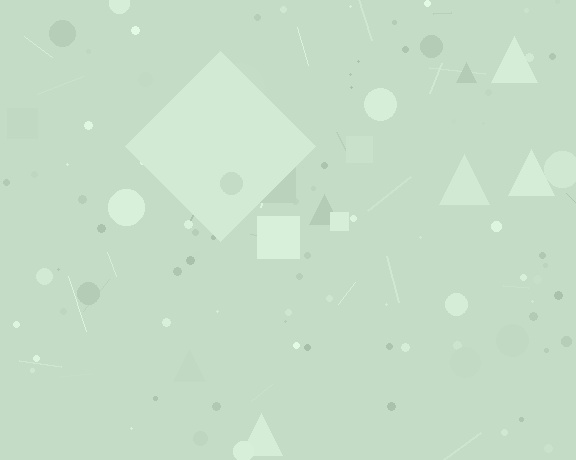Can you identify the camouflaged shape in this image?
The camouflaged shape is a diamond.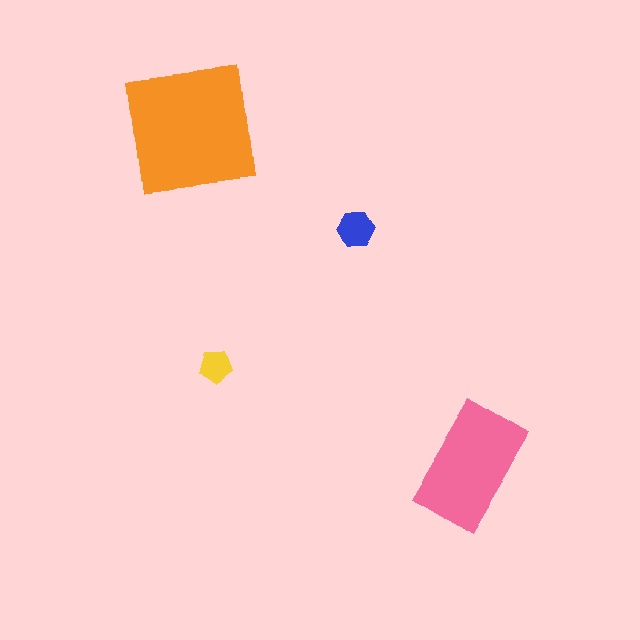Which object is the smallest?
The yellow pentagon.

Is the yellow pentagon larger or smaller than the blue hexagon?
Smaller.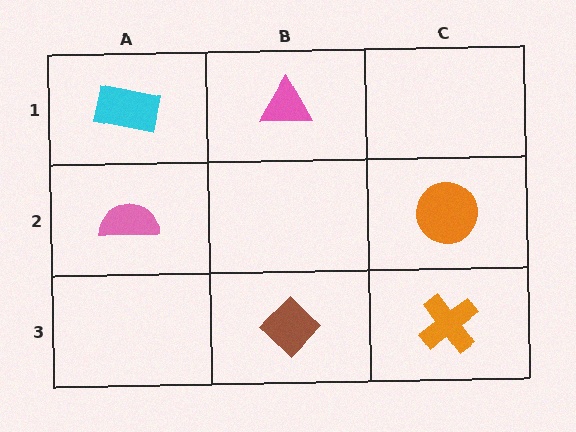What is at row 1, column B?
A pink triangle.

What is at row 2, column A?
A pink semicircle.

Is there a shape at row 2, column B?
No, that cell is empty.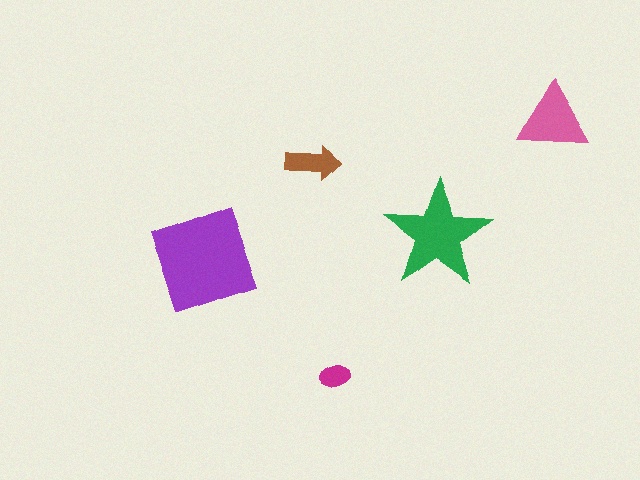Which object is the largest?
The purple square.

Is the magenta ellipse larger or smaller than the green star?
Smaller.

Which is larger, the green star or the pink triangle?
The green star.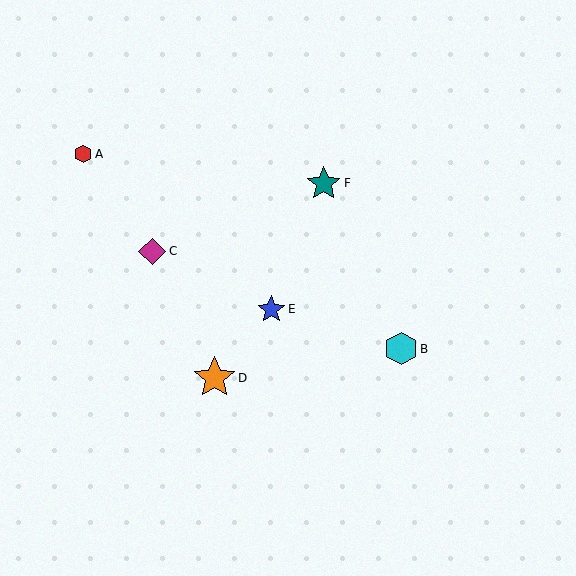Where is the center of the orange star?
The center of the orange star is at (214, 378).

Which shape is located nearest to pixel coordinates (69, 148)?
The red hexagon (labeled A) at (83, 154) is nearest to that location.